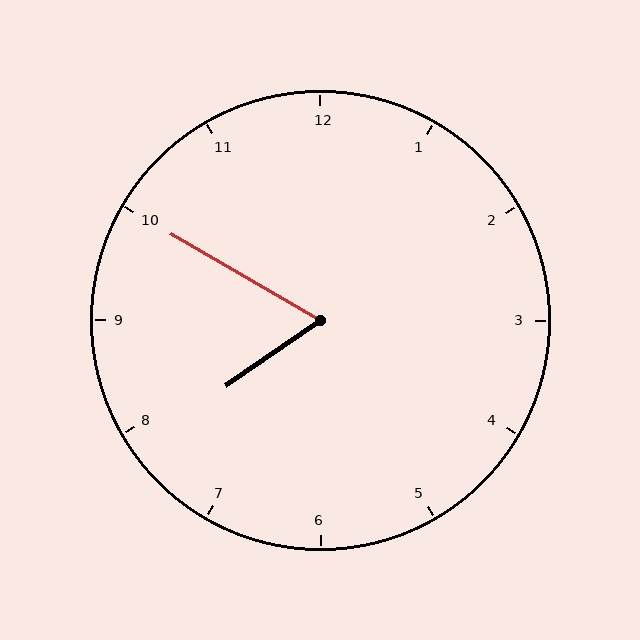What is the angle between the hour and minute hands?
Approximately 65 degrees.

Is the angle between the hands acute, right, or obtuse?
It is acute.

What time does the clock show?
7:50.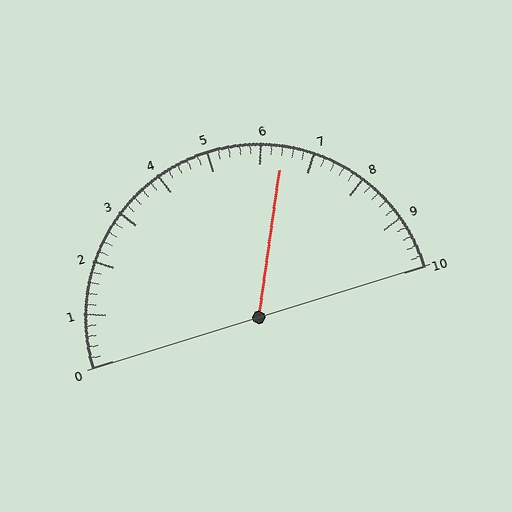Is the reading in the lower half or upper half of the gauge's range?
The reading is in the upper half of the range (0 to 10).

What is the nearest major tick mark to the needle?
The nearest major tick mark is 6.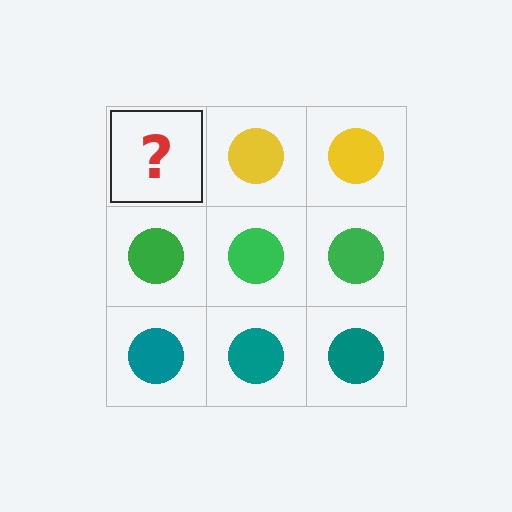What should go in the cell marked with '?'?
The missing cell should contain a yellow circle.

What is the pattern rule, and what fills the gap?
The rule is that each row has a consistent color. The gap should be filled with a yellow circle.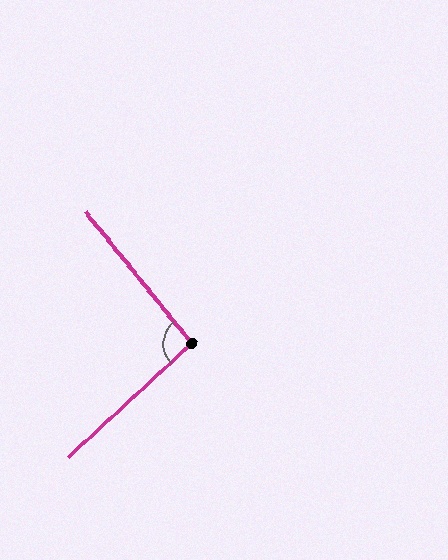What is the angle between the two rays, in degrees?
Approximately 94 degrees.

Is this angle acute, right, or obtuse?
It is approximately a right angle.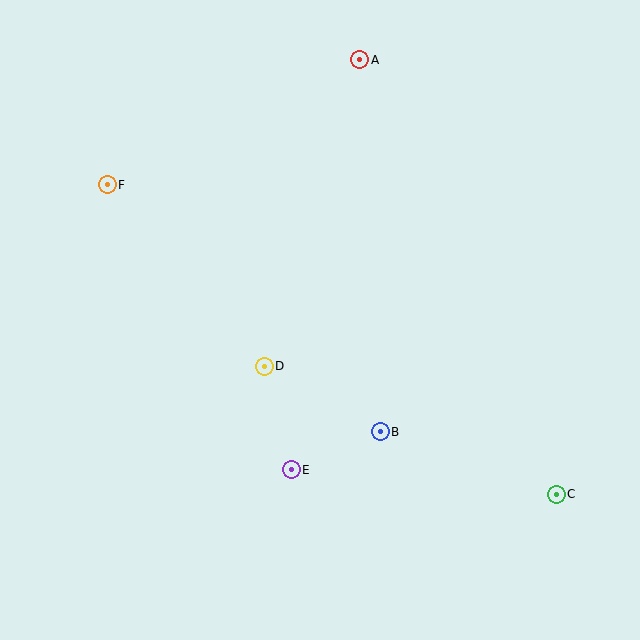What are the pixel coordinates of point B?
Point B is at (380, 432).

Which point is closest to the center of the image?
Point D at (264, 366) is closest to the center.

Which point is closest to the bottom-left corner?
Point E is closest to the bottom-left corner.